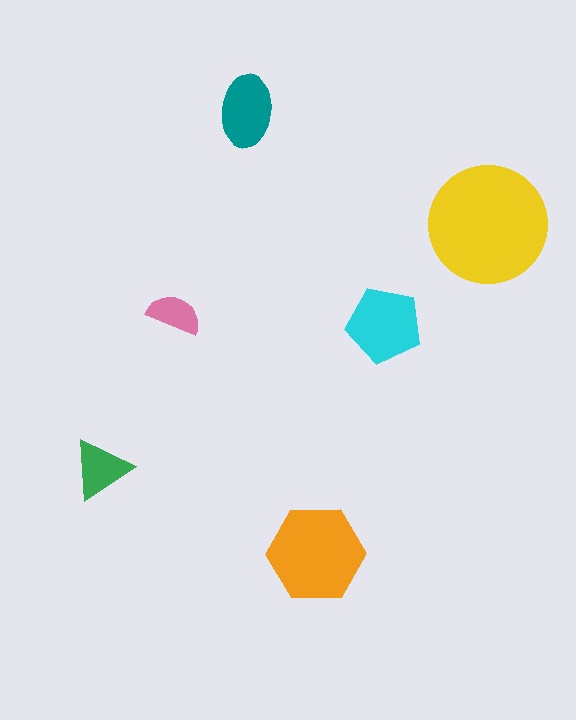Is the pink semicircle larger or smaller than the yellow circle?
Smaller.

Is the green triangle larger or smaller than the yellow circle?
Smaller.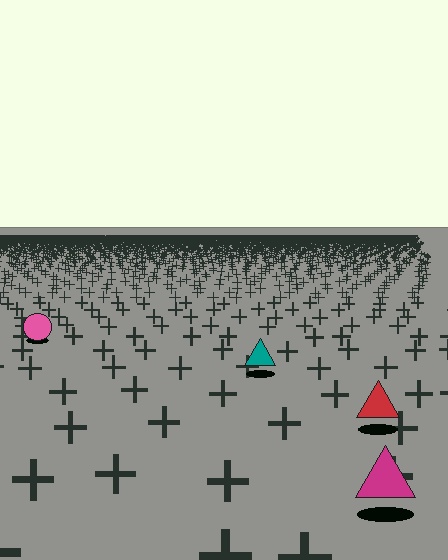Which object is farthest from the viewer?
The pink circle is farthest from the viewer. It appears smaller and the ground texture around it is denser.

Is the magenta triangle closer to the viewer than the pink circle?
Yes. The magenta triangle is closer — you can tell from the texture gradient: the ground texture is coarser near it.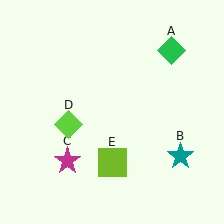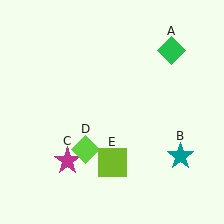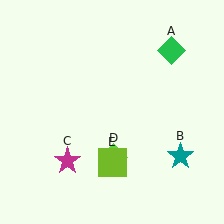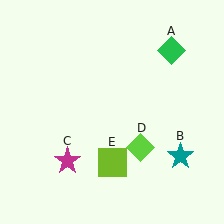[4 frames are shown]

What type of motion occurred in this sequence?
The lime diamond (object D) rotated counterclockwise around the center of the scene.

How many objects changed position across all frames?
1 object changed position: lime diamond (object D).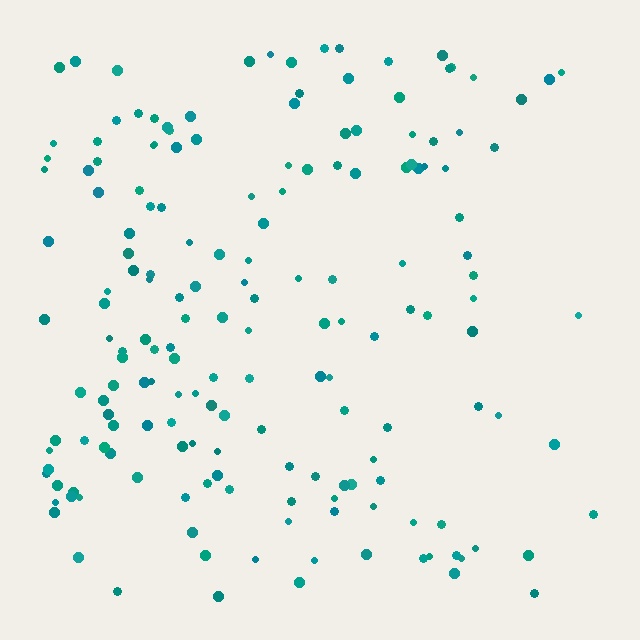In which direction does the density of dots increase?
From right to left, with the left side densest.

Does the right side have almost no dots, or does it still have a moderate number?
Still a moderate number, just noticeably fewer than the left.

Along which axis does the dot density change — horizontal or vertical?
Horizontal.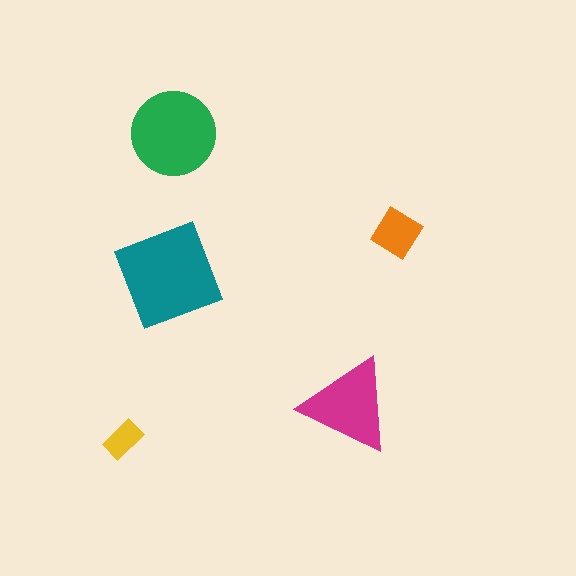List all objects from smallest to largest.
The yellow rectangle, the orange diamond, the magenta triangle, the green circle, the teal diamond.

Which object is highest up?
The green circle is topmost.